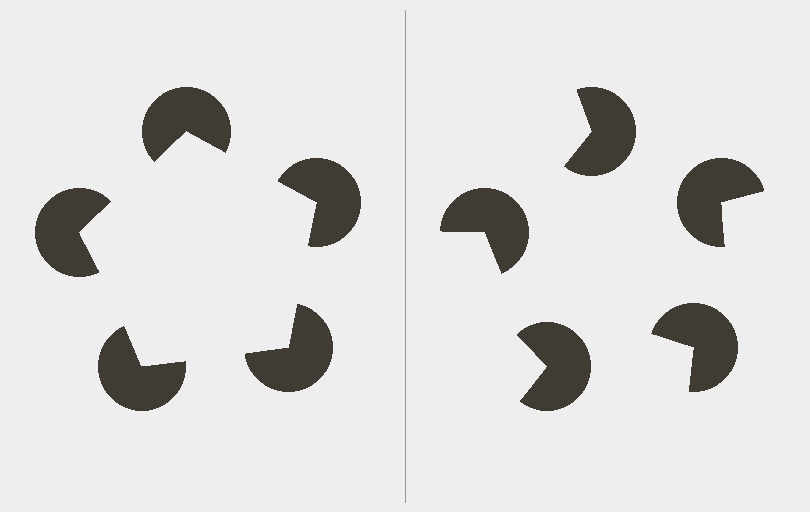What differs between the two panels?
The pac-man discs are positioned identically on both sides; only the wedge orientations differ. On the left they align to a pentagon; on the right they are misaligned.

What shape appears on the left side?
An illusory pentagon.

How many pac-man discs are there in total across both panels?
10 — 5 on each side.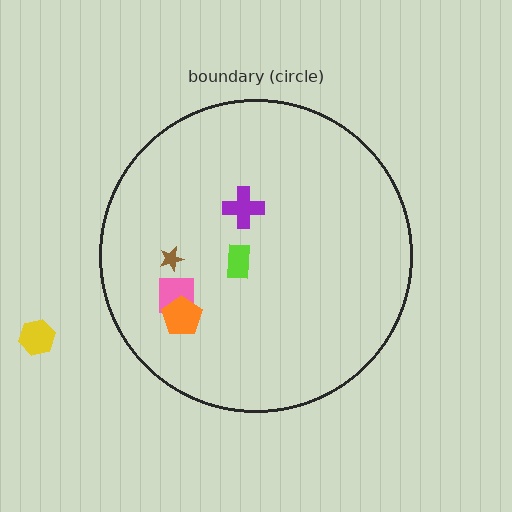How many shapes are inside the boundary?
5 inside, 1 outside.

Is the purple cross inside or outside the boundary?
Inside.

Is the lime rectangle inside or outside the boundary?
Inside.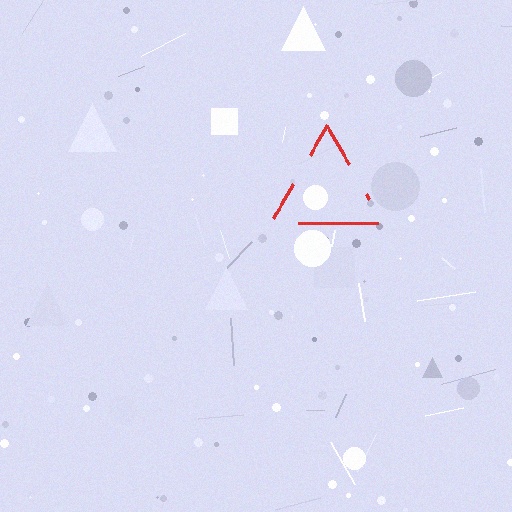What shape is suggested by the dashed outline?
The dashed outline suggests a triangle.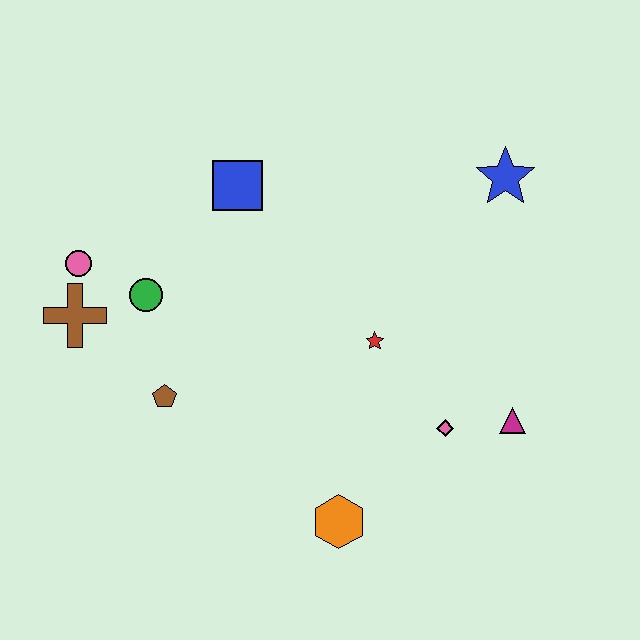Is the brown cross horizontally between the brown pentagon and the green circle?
No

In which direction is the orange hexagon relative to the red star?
The orange hexagon is below the red star.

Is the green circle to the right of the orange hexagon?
No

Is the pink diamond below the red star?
Yes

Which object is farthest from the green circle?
The magenta triangle is farthest from the green circle.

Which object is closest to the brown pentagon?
The green circle is closest to the brown pentagon.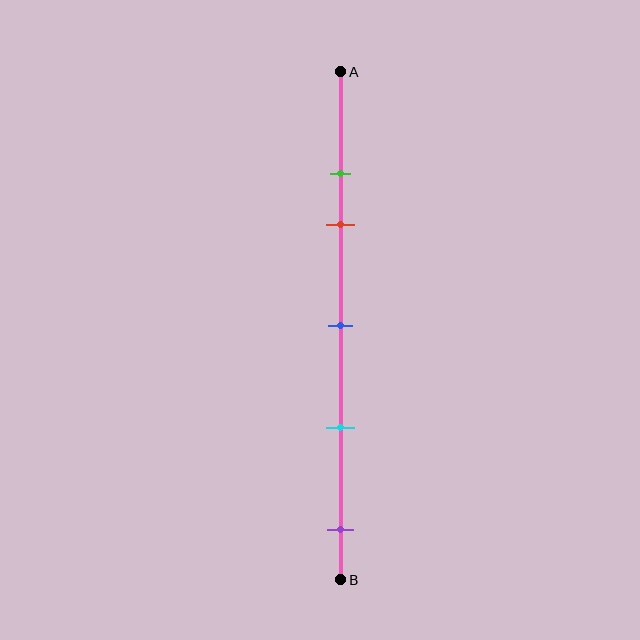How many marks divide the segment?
There are 5 marks dividing the segment.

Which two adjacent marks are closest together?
The green and red marks are the closest adjacent pair.